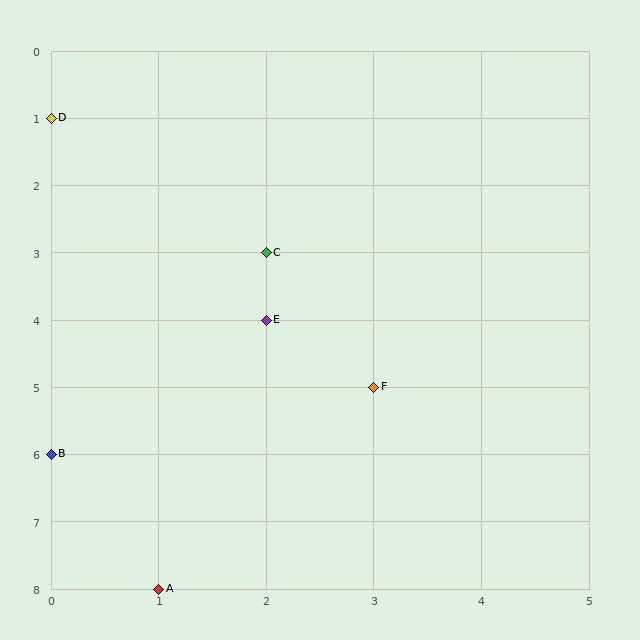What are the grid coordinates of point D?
Point D is at grid coordinates (0, 1).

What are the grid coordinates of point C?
Point C is at grid coordinates (2, 3).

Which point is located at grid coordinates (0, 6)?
Point B is at (0, 6).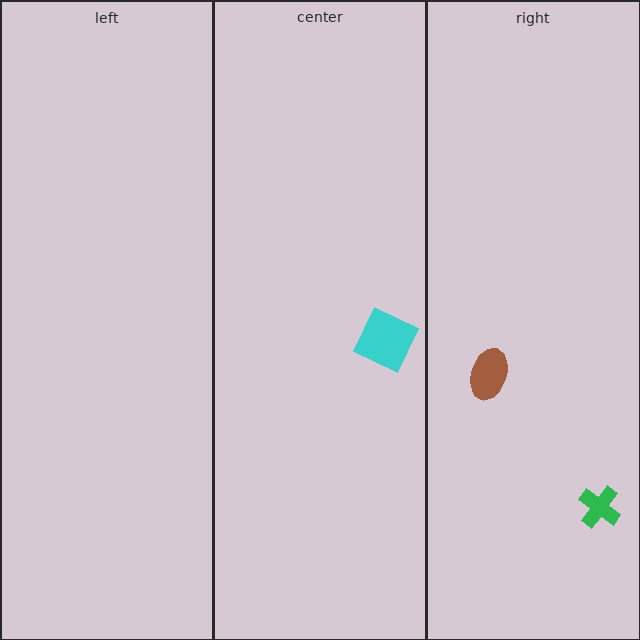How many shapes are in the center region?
1.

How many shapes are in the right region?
2.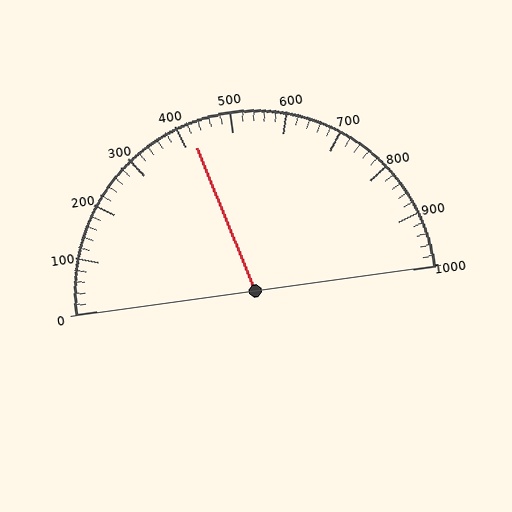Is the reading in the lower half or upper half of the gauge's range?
The reading is in the lower half of the range (0 to 1000).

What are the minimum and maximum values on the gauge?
The gauge ranges from 0 to 1000.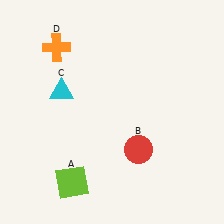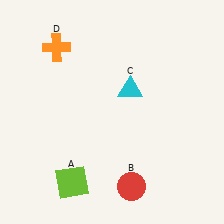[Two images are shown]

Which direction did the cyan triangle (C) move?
The cyan triangle (C) moved right.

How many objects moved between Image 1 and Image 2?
2 objects moved between the two images.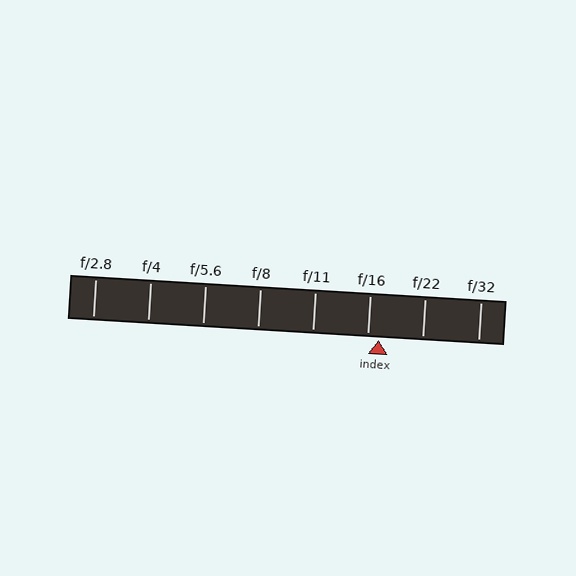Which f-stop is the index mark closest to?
The index mark is closest to f/16.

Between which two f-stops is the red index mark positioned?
The index mark is between f/16 and f/22.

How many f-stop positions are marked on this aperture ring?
There are 8 f-stop positions marked.